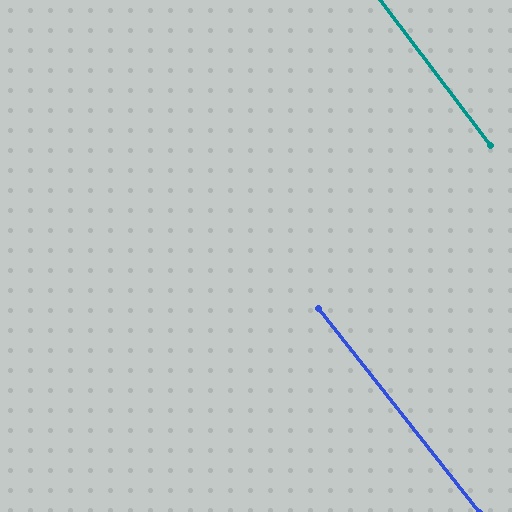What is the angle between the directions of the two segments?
Approximately 1 degree.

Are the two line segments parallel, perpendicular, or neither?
Parallel — their directions differ by only 1.3°.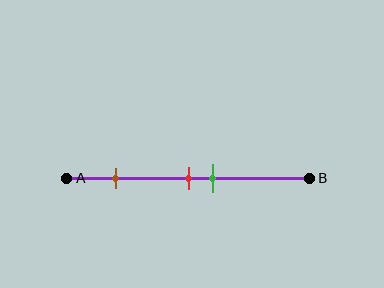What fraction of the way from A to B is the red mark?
The red mark is approximately 50% (0.5) of the way from A to B.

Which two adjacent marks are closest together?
The red and green marks are the closest adjacent pair.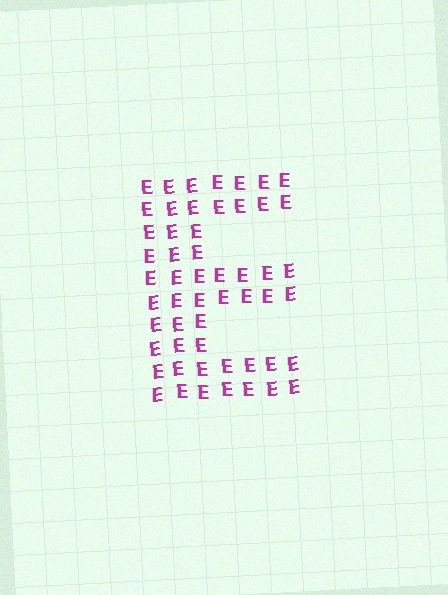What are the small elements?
The small elements are letter E's.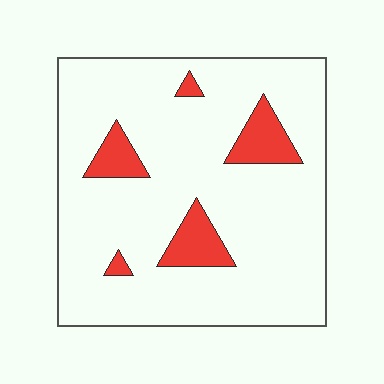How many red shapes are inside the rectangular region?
5.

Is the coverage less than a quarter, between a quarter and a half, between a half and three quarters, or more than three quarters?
Less than a quarter.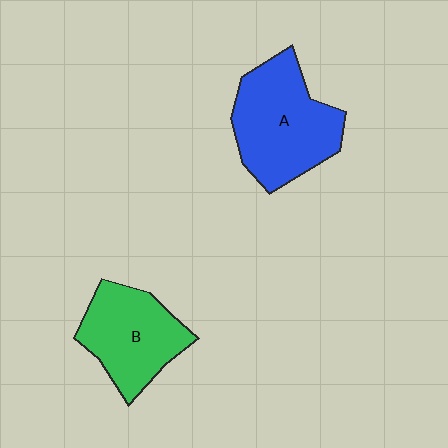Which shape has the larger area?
Shape A (blue).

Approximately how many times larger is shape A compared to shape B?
Approximately 1.3 times.